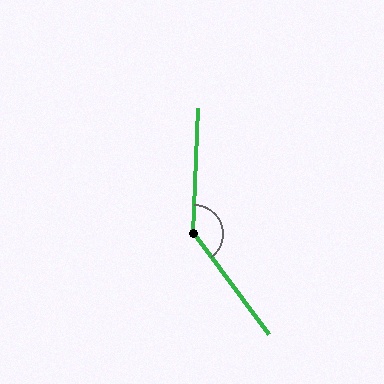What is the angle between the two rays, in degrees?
Approximately 141 degrees.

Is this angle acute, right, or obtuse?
It is obtuse.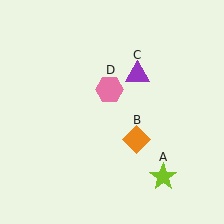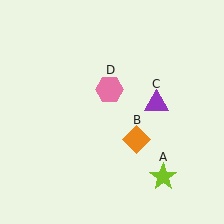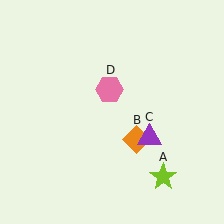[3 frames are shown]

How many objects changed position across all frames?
1 object changed position: purple triangle (object C).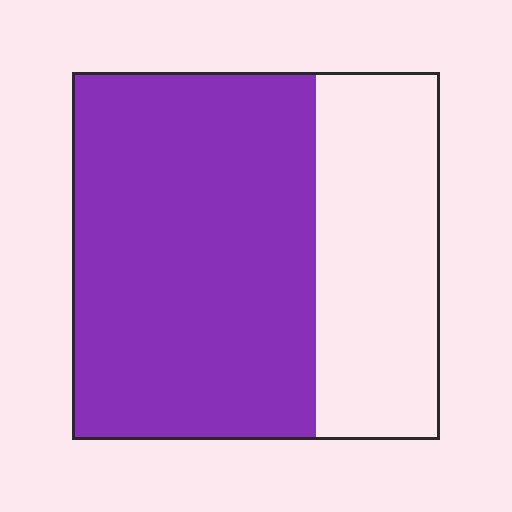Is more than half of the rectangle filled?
Yes.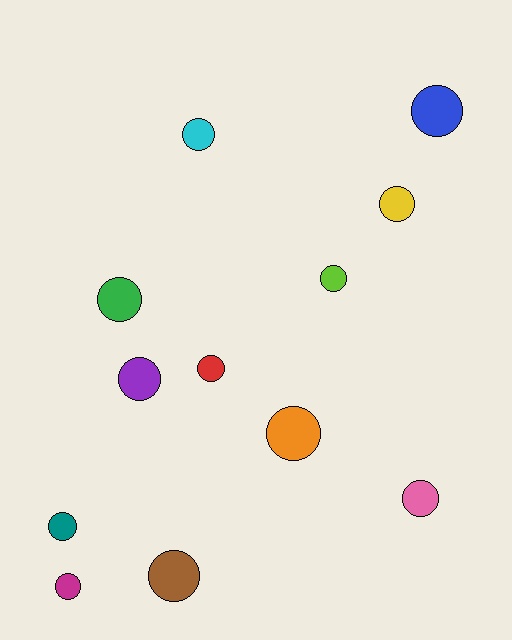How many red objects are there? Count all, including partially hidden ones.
There is 1 red object.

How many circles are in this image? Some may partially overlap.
There are 12 circles.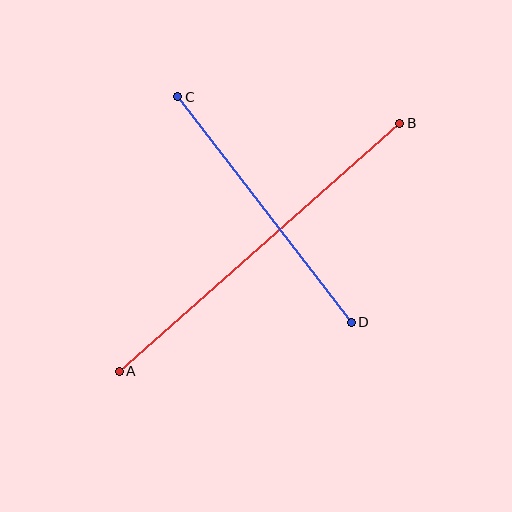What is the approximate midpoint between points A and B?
The midpoint is at approximately (259, 247) pixels.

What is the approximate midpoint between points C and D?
The midpoint is at approximately (265, 210) pixels.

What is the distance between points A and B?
The distance is approximately 374 pixels.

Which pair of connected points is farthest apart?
Points A and B are farthest apart.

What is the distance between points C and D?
The distance is approximately 285 pixels.